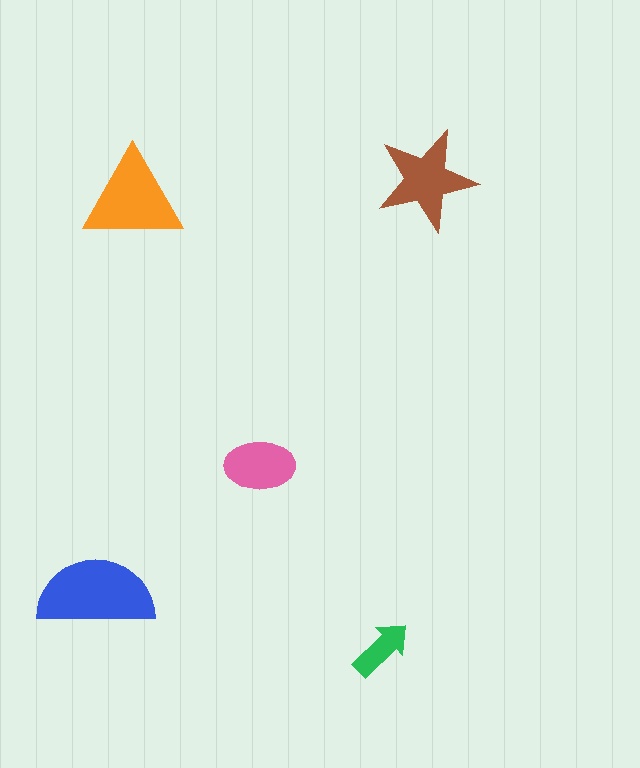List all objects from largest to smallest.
The blue semicircle, the orange triangle, the brown star, the pink ellipse, the green arrow.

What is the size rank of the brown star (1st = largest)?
3rd.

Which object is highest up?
The brown star is topmost.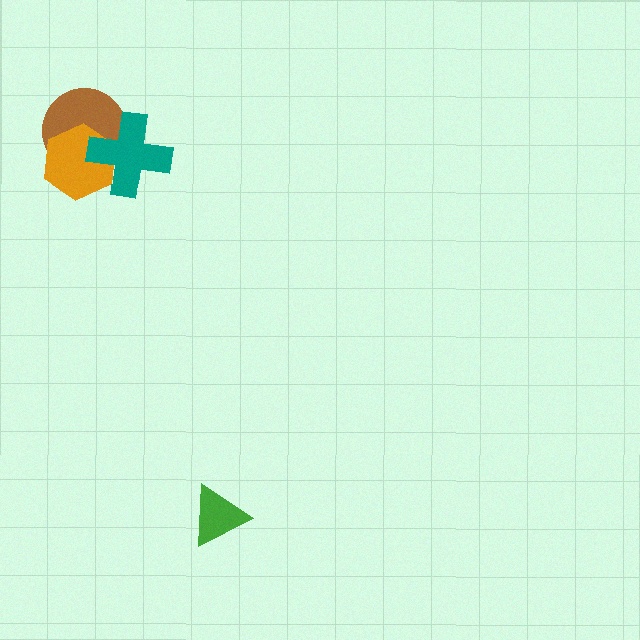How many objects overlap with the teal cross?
2 objects overlap with the teal cross.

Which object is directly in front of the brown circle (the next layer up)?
The orange hexagon is directly in front of the brown circle.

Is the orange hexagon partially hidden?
Yes, it is partially covered by another shape.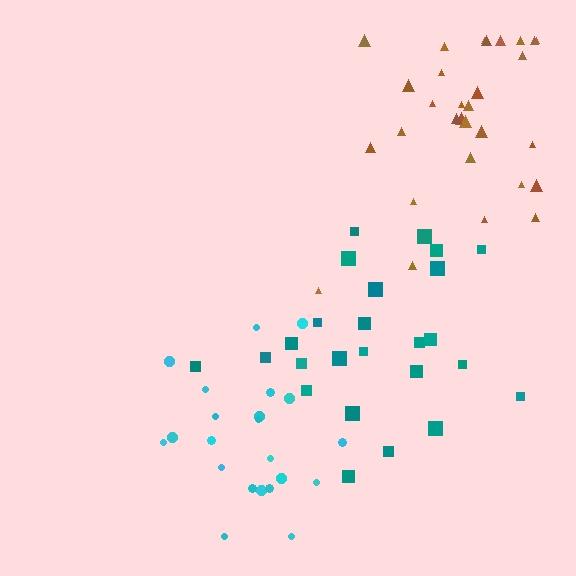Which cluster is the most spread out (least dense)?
Brown.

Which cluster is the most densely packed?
Cyan.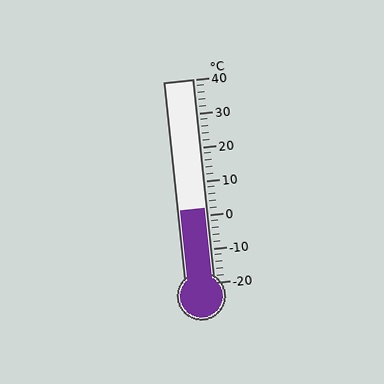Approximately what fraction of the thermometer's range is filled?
The thermometer is filled to approximately 35% of its range.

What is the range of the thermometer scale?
The thermometer scale ranges from -20°C to 40°C.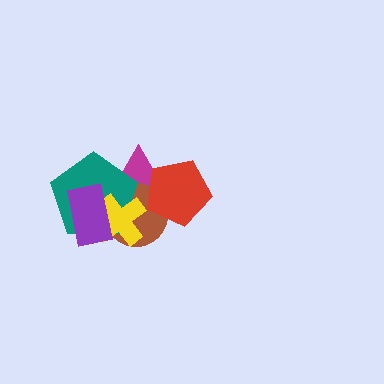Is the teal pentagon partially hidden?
Yes, it is partially covered by another shape.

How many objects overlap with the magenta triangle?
5 objects overlap with the magenta triangle.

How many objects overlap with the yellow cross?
4 objects overlap with the yellow cross.